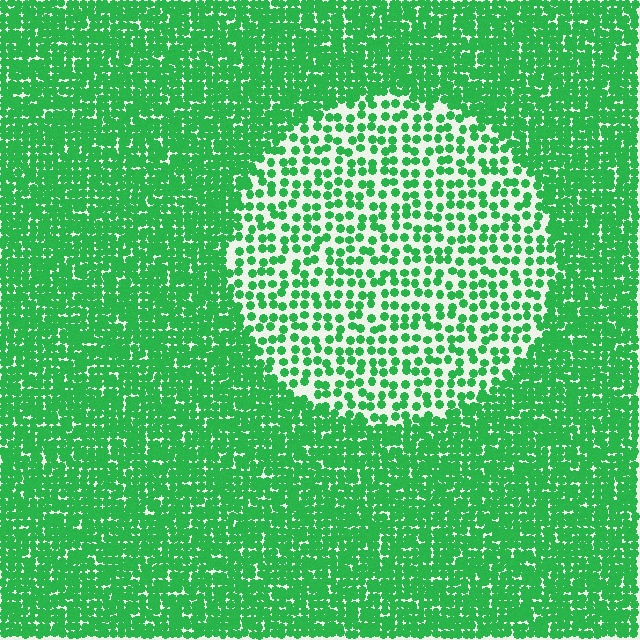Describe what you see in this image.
The image contains small green elements arranged at two different densities. A circle-shaped region is visible where the elements are less densely packed than the surrounding area.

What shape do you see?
I see a circle.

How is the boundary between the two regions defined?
The boundary is defined by a change in element density (approximately 2.3x ratio). All elements are the same color, size, and shape.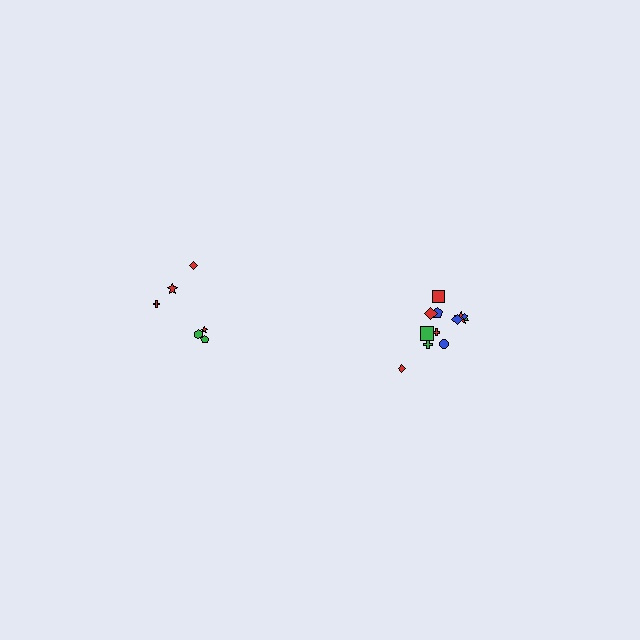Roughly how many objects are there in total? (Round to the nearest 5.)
Roughly 20 objects in total.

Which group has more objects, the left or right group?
The right group.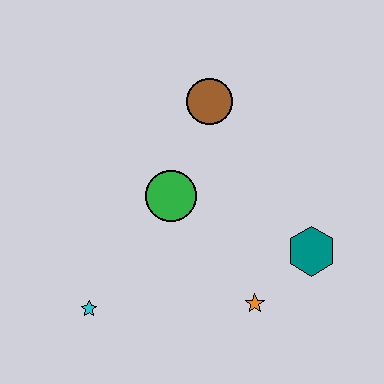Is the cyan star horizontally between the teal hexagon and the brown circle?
No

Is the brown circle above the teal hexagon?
Yes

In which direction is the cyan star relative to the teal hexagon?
The cyan star is to the left of the teal hexagon.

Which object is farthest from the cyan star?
The brown circle is farthest from the cyan star.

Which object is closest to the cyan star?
The green circle is closest to the cyan star.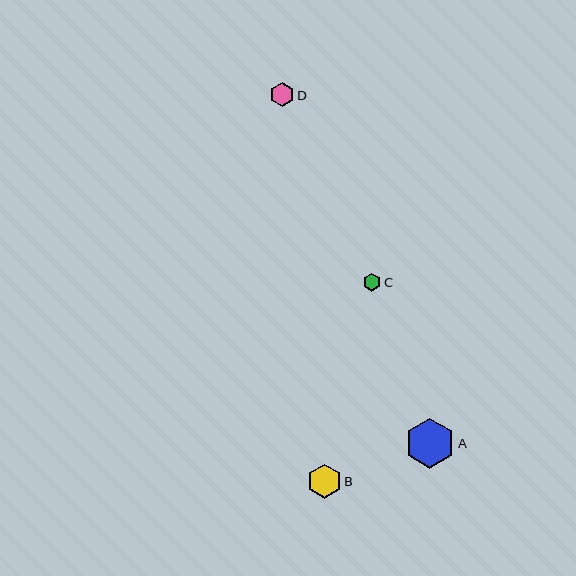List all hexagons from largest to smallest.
From largest to smallest: A, B, D, C.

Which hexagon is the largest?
Hexagon A is the largest with a size of approximately 50 pixels.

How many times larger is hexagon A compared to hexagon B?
Hexagon A is approximately 1.5 times the size of hexagon B.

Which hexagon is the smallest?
Hexagon C is the smallest with a size of approximately 18 pixels.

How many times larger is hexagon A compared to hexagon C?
Hexagon A is approximately 2.8 times the size of hexagon C.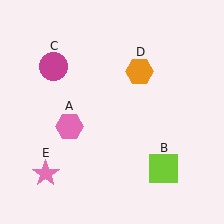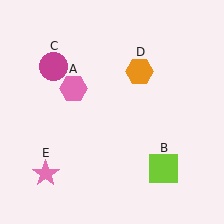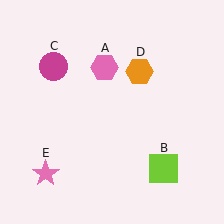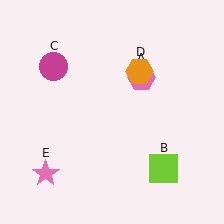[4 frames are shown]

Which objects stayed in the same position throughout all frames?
Lime square (object B) and magenta circle (object C) and orange hexagon (object D) and pink star (object E) remained stationary.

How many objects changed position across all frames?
1 object changed position: pink hexagon (object A).